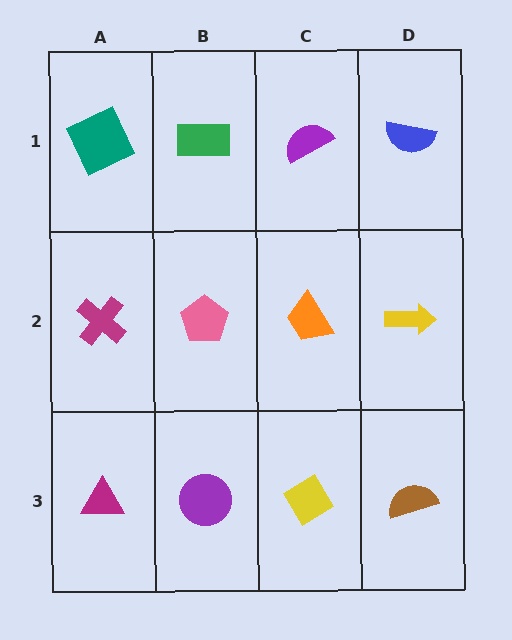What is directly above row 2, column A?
A teal square.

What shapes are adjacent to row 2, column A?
A teal square (row 1, column A), a magenta triangle (row 3, column A), a pink pentagon (row 2, column B).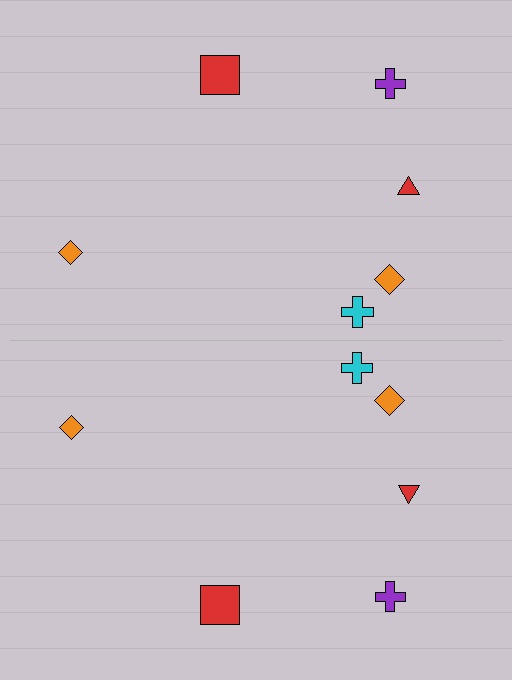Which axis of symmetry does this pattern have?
The pattern has a horizontal axis of symmetry running through the center of the image.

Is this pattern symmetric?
Yes, this pattern has bilateral (reflection) symmetry.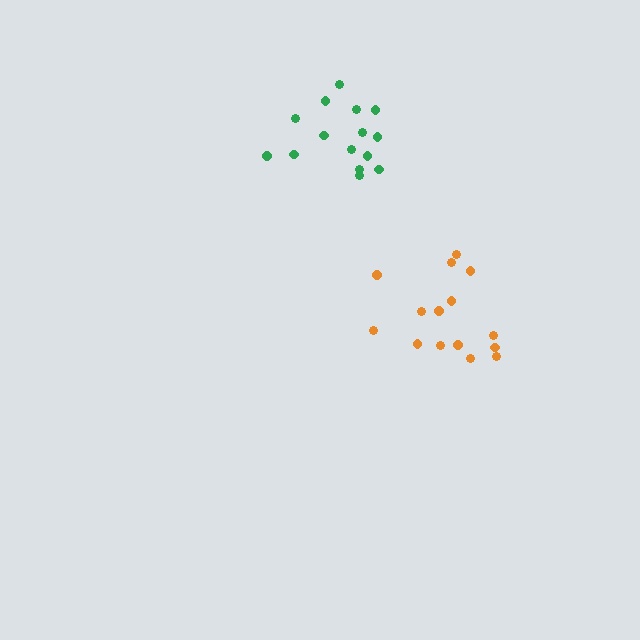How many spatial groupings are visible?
There are 2 spatial groupings.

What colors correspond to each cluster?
The clusters are colored: orange, green.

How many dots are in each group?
Group 1: 15 dots, Group 2: 15 dots (30 total).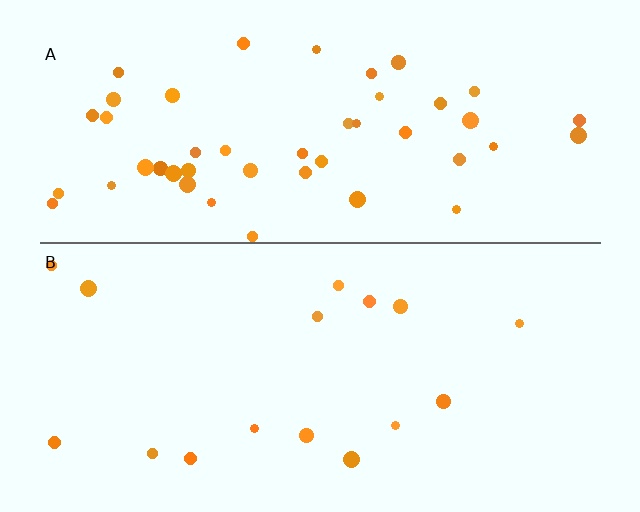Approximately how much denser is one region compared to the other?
Approximately 3.0× — region A over region B.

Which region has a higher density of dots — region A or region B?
A (the top).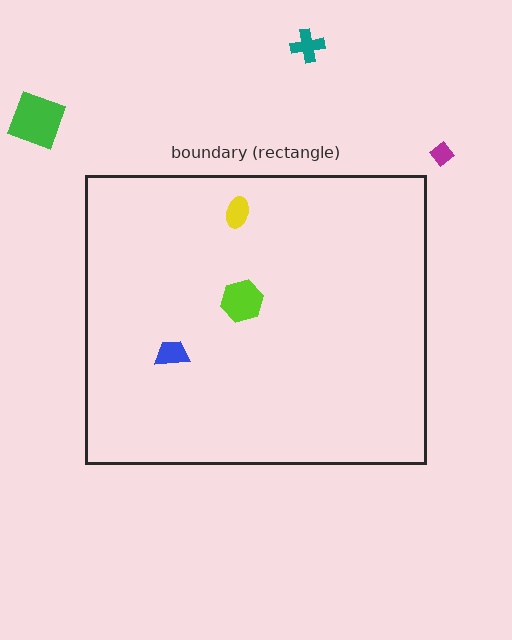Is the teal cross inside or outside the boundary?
Outside.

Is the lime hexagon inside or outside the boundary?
Inside.